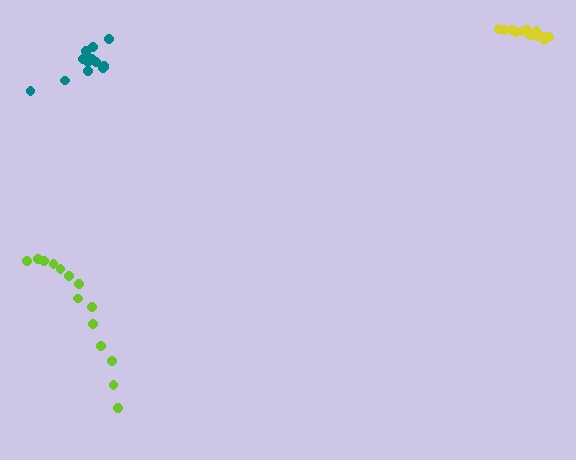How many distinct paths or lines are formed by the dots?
There are 3 distinct paths.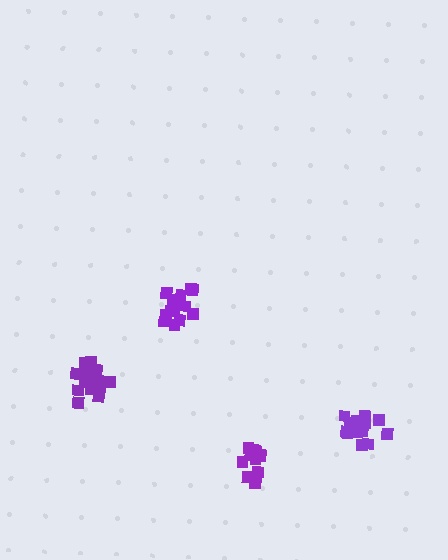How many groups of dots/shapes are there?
There are 4 groups.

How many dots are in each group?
Group 1: 14 dots, Group 2: 18 dots, Group 3: 18 dots, Group 4: 12 dots (62 total).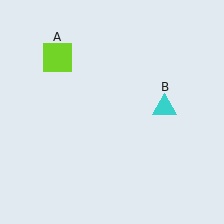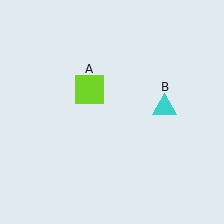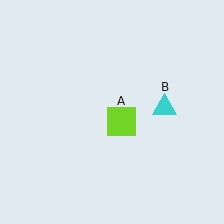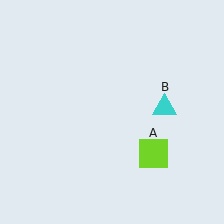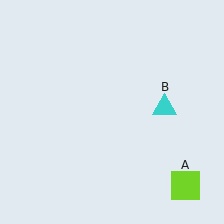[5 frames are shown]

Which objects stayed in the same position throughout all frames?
Cyan triangle (object B) remained stationary.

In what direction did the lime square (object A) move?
The lime square (object A) moved down and to the right.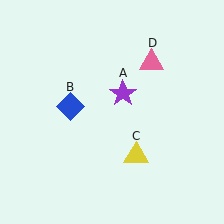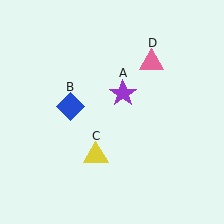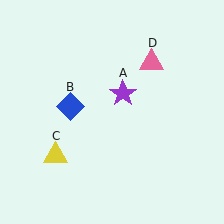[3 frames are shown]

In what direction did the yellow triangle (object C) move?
The yellow triangle (object C) moved left.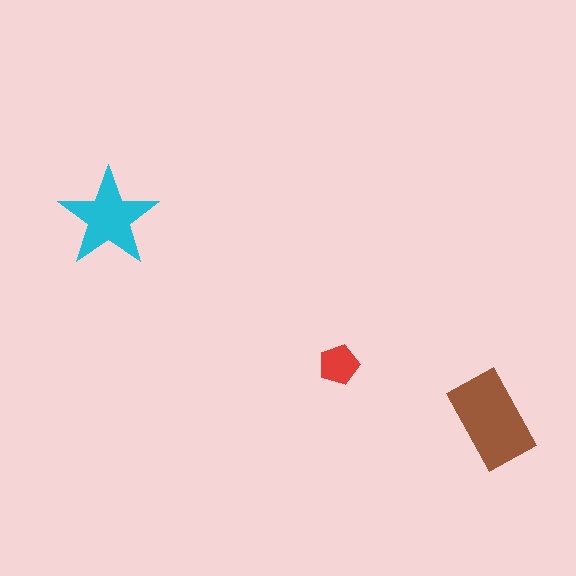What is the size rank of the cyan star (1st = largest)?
2nd.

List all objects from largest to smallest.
The brown rectangle, the cyan star, the red pentagon.